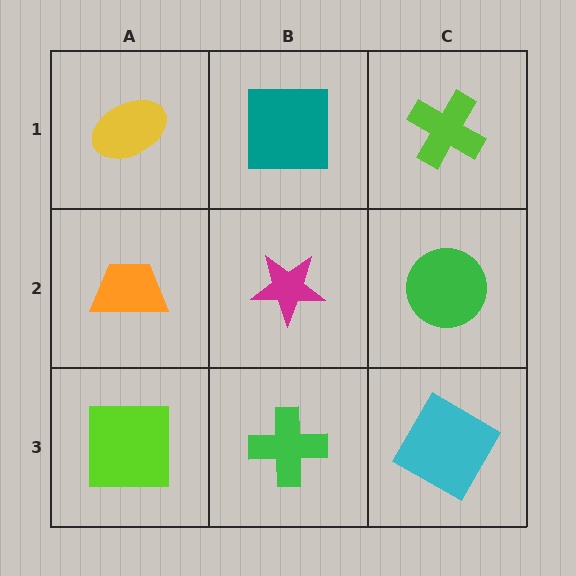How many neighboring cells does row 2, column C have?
3.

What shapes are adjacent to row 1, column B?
A magenta star (row 2, column B), a yellow ellipse (row 1, column A), a lime cross (row 1, column C).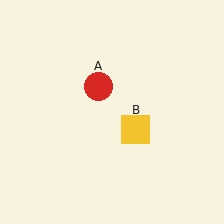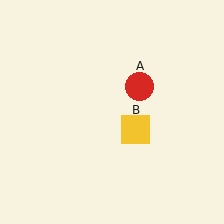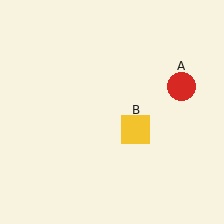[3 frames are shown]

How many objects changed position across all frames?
1 object changed position: red circle (object A).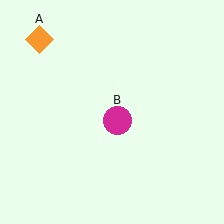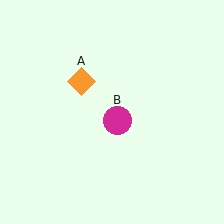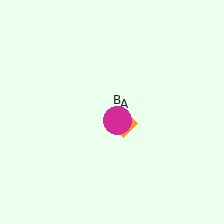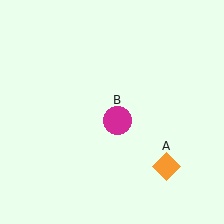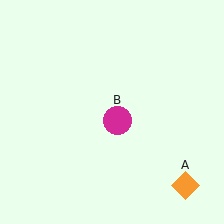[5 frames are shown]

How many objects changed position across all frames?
1 object changed position: orange diamond (object A).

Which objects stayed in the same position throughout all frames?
Magenta circle (object B) remained stationary.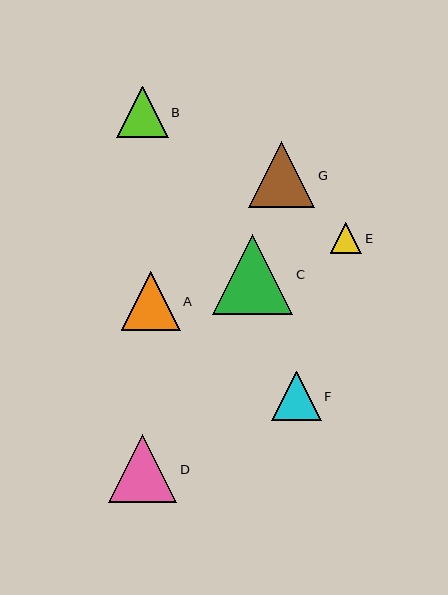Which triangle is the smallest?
Triangle E is the smallest with a size of approximately 31 pixels.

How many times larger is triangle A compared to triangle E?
Triangle A is approximately 1.9 times the size of triangle E.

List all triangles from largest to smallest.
From largest to smallest: C, D, G, A, B, F, E.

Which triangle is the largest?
Triangle C is the largest with a size of approximately 81 pixels.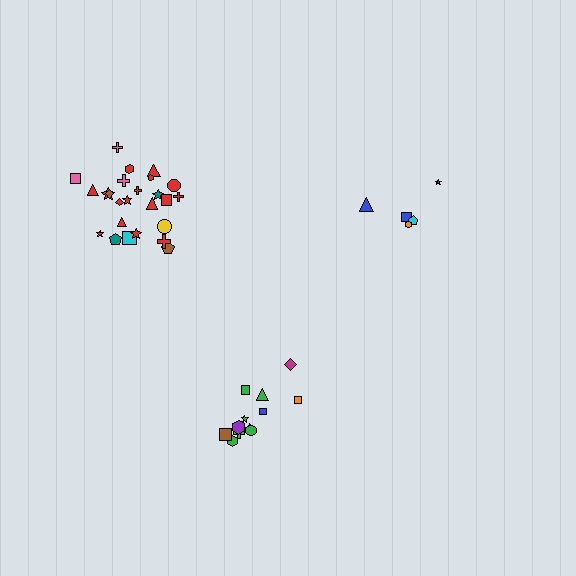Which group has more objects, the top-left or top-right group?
The top-left group.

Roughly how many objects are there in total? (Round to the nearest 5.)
Roughly 40 objects in total.